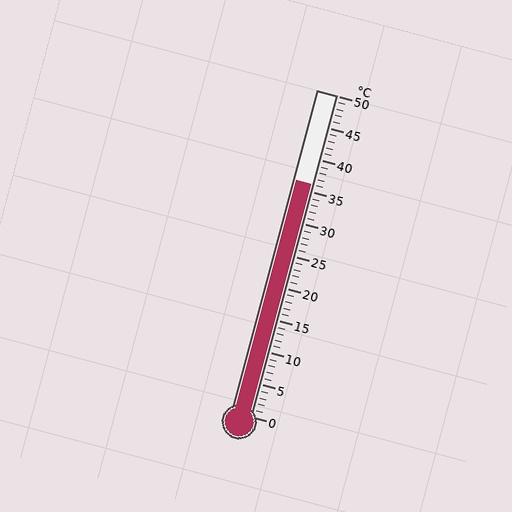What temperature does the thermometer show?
The thermometer shows approximately 36°C.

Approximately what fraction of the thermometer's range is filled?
The thermometer is filled to approximately 70% of its range.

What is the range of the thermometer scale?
The thermometer scale ranges from 0°C to 50°C.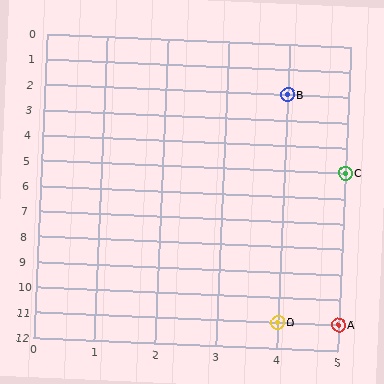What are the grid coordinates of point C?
Point C is at grid coordinates (5, 5).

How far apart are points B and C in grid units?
Points B and C are 1 column and 3 rows apart (about 3.2 grid units diagonally).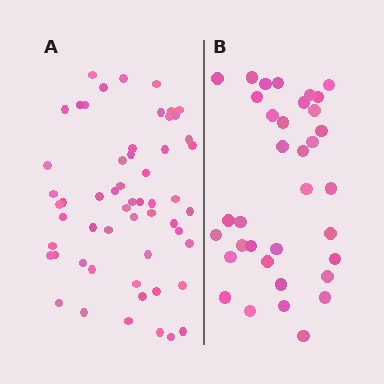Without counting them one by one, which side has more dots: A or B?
Region A (the left region) has more dots.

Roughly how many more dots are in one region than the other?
Region A has approximately 20 more dots than region B.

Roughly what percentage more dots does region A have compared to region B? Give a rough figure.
About 60% more.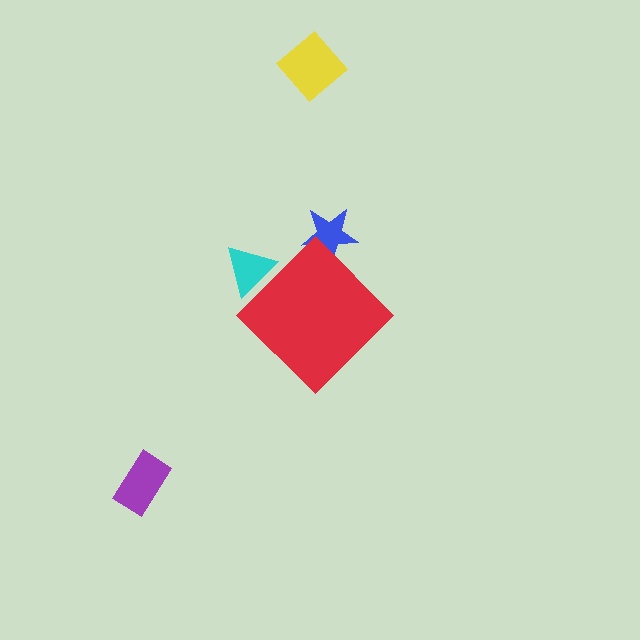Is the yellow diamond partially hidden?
No, the yellow diamond is fully visible.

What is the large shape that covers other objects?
A red diamond.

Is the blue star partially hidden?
Yes, the blue star is partially hidden behind the red diamond.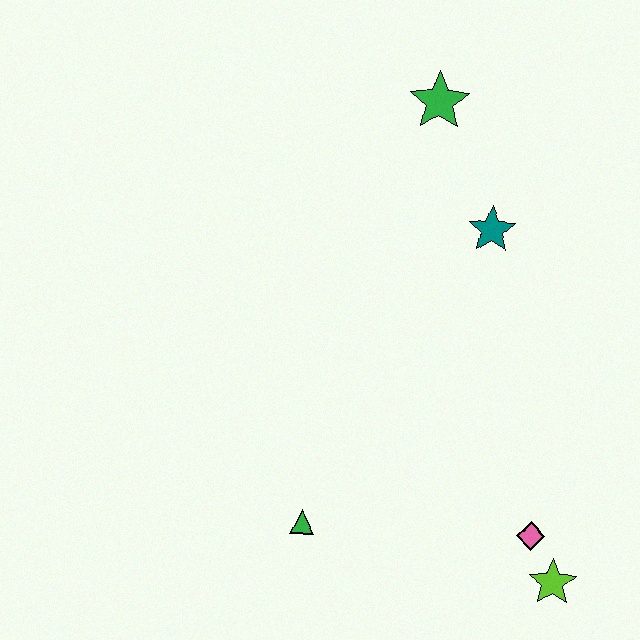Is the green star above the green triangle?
Yes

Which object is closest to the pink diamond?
The lime star is closest to the pink diamond.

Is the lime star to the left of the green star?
No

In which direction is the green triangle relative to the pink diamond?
The green triangle is to the left of the pink diamond.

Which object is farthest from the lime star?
The green star is farthest from the lime star.